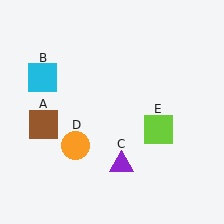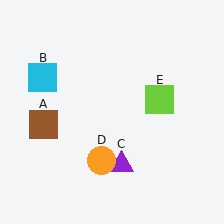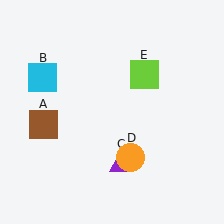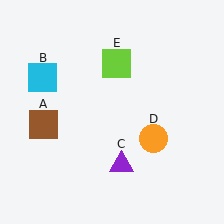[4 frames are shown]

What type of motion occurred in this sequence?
The orange circle (object D), lime square (object E) rotated counterclockwise around the center of the scene.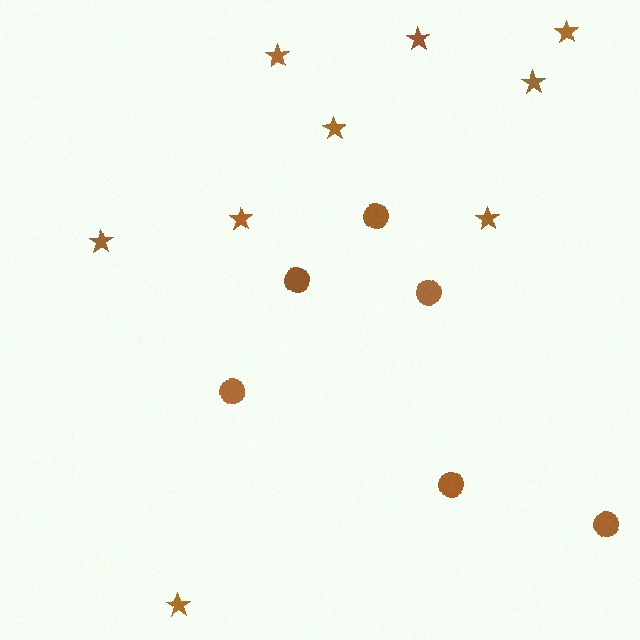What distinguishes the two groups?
There are 2 groups: one group of circles (6) and one group of stars (9).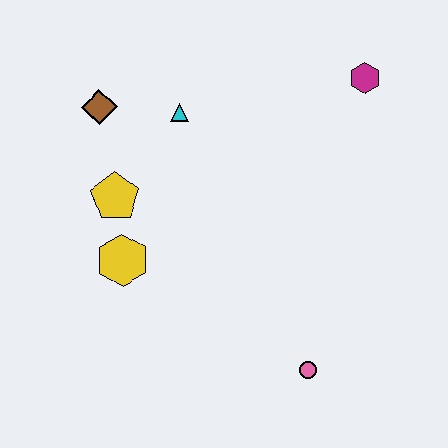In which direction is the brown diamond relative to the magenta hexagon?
The brown diamond is to the left of the magenta hexagon.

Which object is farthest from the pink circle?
The brown diamond is farthest from the pink circle.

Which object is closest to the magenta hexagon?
The cyan triangle is closest to the magenta hexagon.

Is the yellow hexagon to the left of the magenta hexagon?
Yes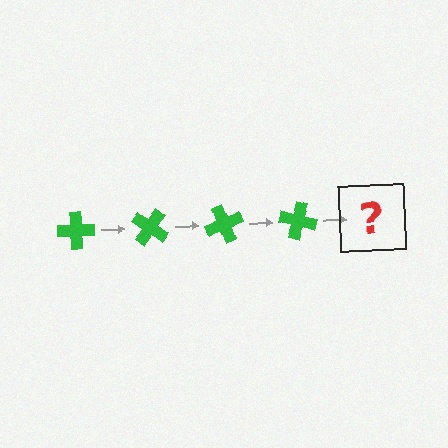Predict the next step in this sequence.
The next step is a green cross rotated 140 degrees.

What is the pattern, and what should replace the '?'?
The pattern is that the cross rotates 35 degrees each step. The '?' should be a green cross rotated 140 degrees.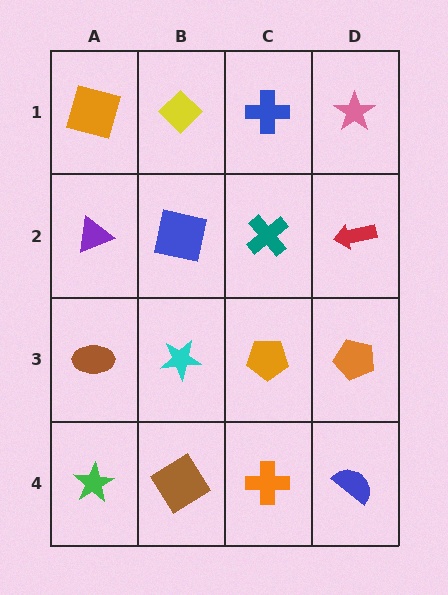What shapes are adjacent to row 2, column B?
A yellow diamond (row 1, column B), a cyan star (row 3, column B), a purple triangle (row 2, column A), a teal cross (row 2, column C).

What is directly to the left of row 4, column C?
A brown diamond.